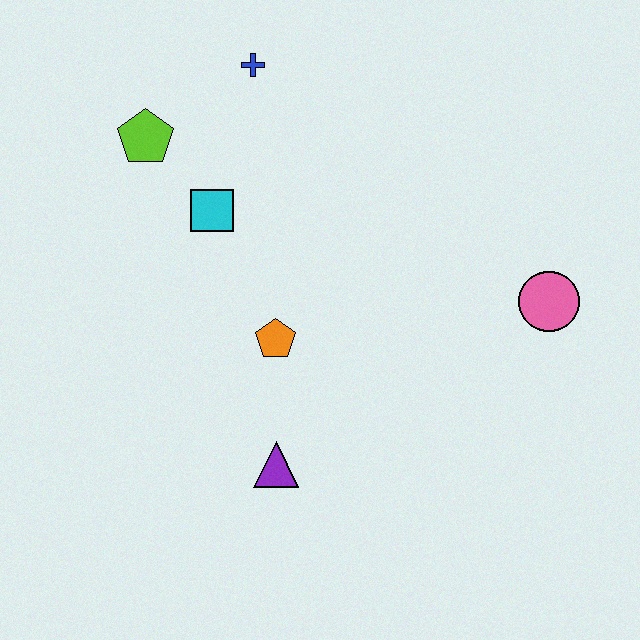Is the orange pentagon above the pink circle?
No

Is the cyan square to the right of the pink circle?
No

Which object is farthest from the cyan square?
The pink circle is farthest from the cyan square.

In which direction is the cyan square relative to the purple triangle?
The cyan square is above the purple triangle.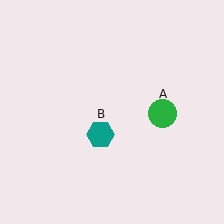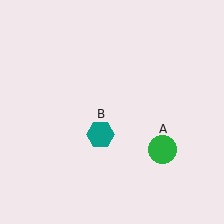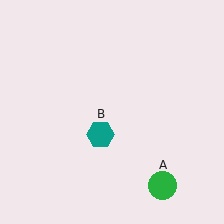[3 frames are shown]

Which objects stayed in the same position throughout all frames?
Teal hexagon (object B) remained stationary.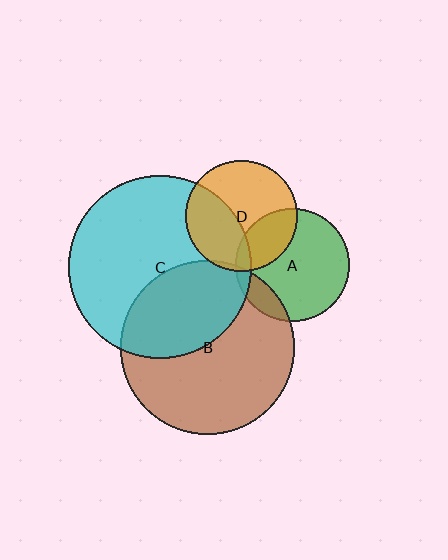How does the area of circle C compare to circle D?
Approximately 2.7 times.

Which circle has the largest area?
Circle C (cyan).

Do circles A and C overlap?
Yes.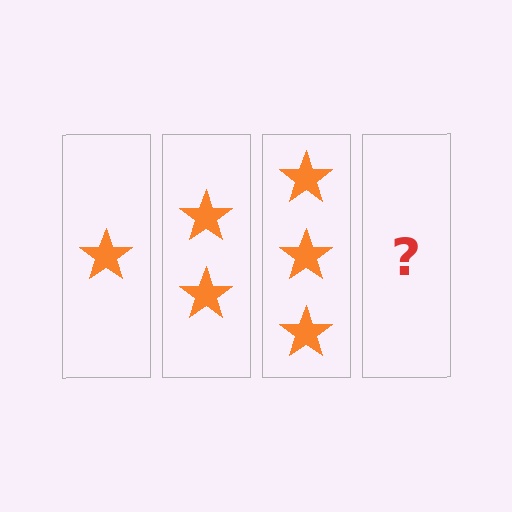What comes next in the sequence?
The next element should be 4 stars.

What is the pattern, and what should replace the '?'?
The pattern is that each step adds one more star. The '?' should be 4 stars.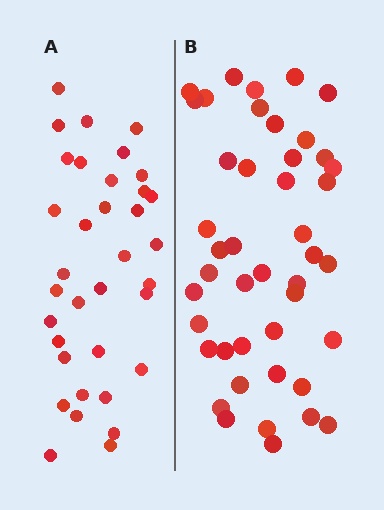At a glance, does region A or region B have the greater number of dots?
Region B (the right region) has more dots.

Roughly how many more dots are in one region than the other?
Region B has roughly 8 or so more dots than region A.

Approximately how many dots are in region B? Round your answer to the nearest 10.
About 40 dots. (The exact count is 44, which rounds to 40.)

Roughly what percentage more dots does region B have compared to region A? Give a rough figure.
About 25% more.